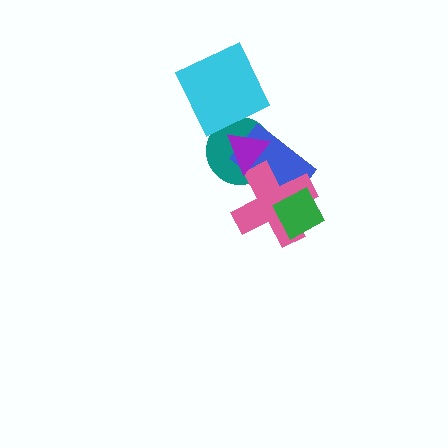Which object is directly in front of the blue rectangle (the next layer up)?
The pink cross is directly in front of the blue rectangle.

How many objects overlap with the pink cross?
4 objects overlap with the pink cross.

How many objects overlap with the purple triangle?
3 objects overlap with the purple triangle.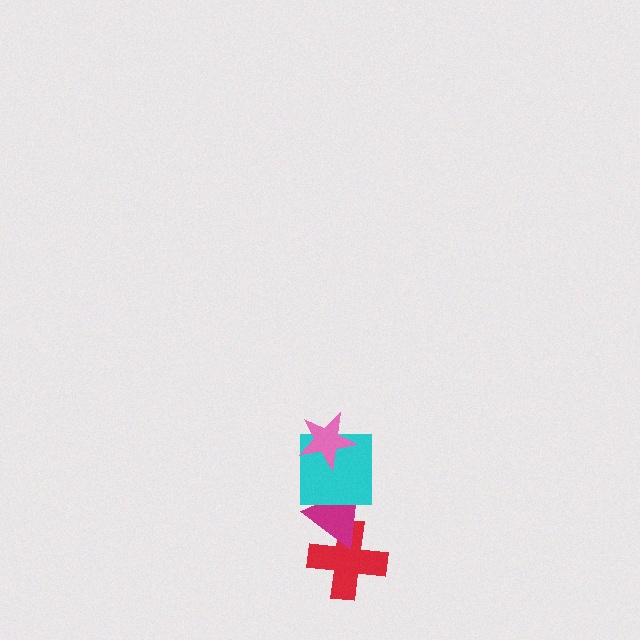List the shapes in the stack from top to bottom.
From top to bottom: the pink star, the cyan square, the magenta triangle, the red cross.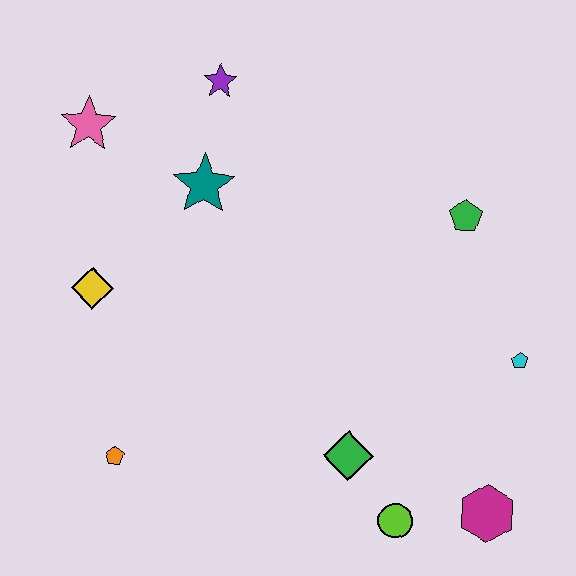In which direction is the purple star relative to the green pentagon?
The purple star is to the left of the green pentagon.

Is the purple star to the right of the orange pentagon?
Yes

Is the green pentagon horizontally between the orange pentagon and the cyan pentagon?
Yes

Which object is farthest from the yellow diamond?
The magenta hexagon is farthest from the yellow diamond.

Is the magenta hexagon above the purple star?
No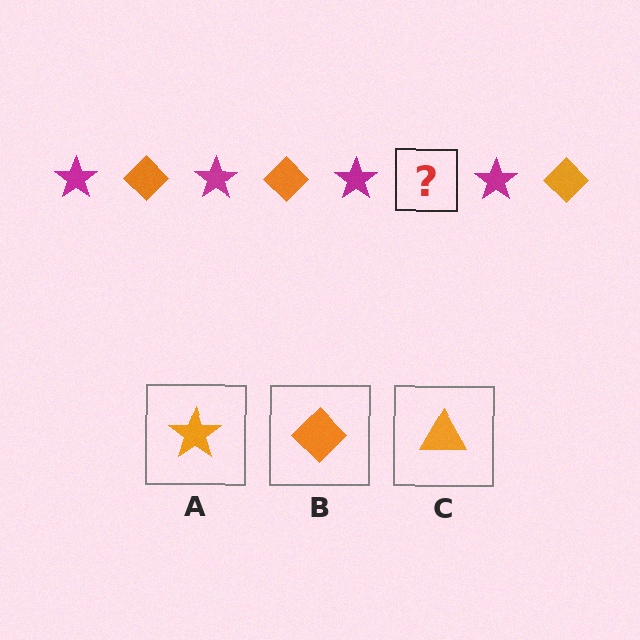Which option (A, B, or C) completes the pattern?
B.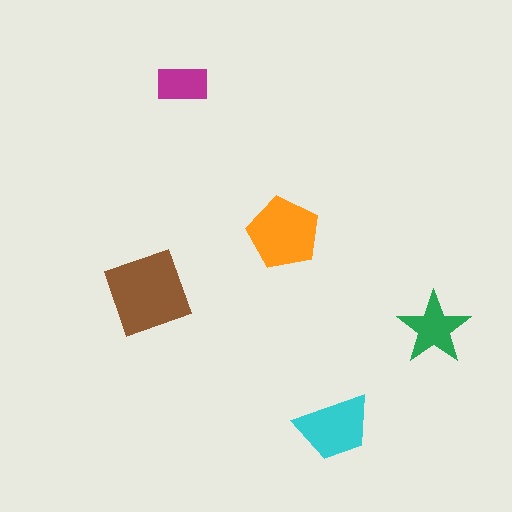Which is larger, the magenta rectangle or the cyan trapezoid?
The cyan trapezoid.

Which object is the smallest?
The magenta rectangle.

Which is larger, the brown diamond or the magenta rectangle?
The brown diamond.